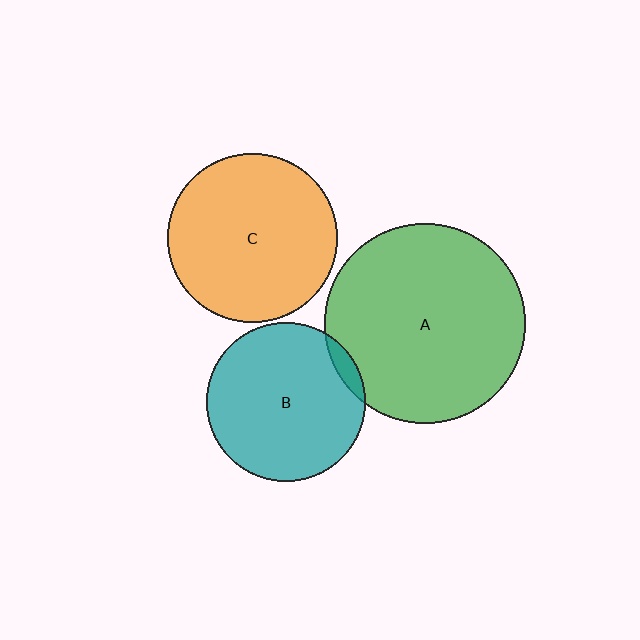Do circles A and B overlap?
Yes.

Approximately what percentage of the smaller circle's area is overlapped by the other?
Approximately 5%.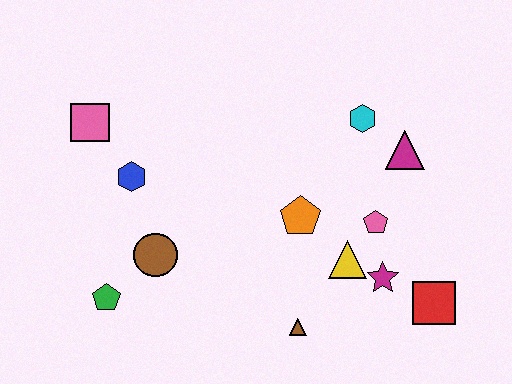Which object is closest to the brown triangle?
The yellow triangle is closest to the brown triangle.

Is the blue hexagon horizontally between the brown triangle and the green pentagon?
Yes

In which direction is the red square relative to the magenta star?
The red square is to the right of the magenta star.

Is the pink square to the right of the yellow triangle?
No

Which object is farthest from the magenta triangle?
The green pentagon is farthest from the magenta triangle.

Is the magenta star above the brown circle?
No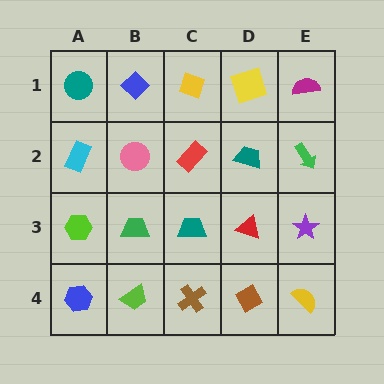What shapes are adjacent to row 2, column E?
A magenta semicircle (row 1, column E), a purple star (row 3, column E), a teal trapezoid (row 2, column D).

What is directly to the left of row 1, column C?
A blue diamond.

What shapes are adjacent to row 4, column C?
A teal trapezoid (row 3, column C), a lime trapezoid (row 4, column B), a brown diamond (row 4, column D).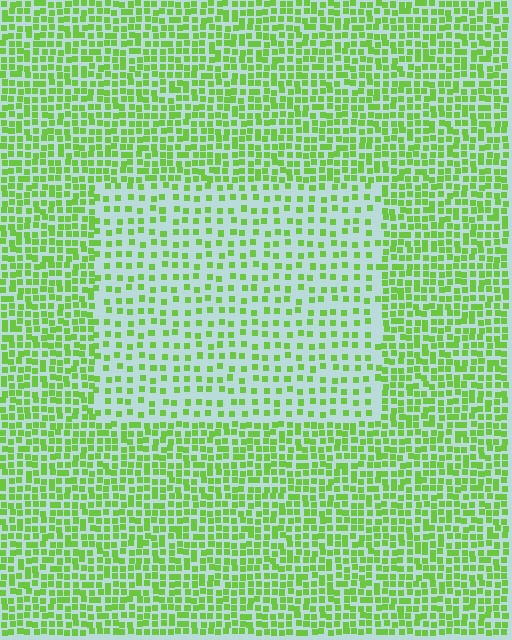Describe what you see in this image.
The image contains small lime elements arranged at two different densities. A rectangle-shaped region is visible where the elements are less densely packed than the surrounding area.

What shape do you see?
I see a rectangle.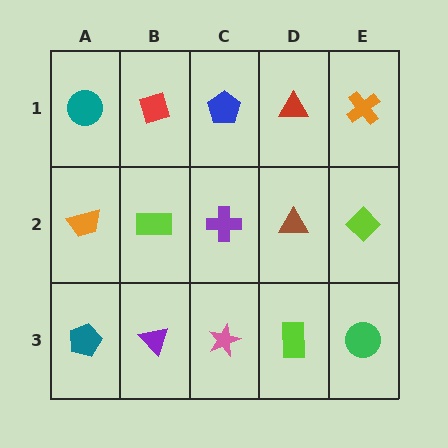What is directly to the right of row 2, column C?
A brown triangle.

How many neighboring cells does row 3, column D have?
3.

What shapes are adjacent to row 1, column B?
A lime rectangle (row 2, column B), a teal circle (row 1, column A), a blue pentagon (row 1, column C).